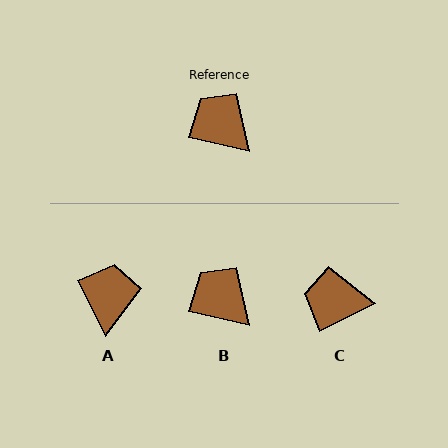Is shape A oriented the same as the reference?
No, it is off by about 50 degrees.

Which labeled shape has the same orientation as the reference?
B.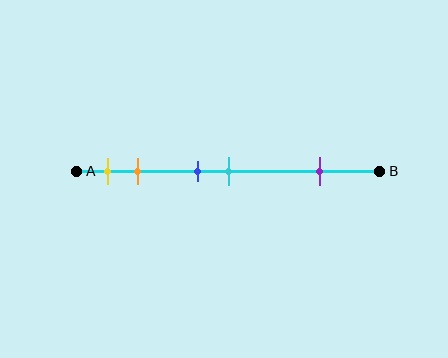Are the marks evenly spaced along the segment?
No, the marks are not evenly spaced.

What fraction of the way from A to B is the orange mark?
The orange mark is approximately 20% (0.2) of the way from A to B.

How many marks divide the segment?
There are 5 marks dividing the segment.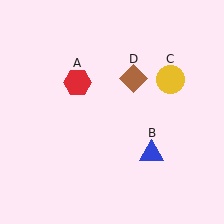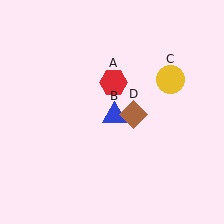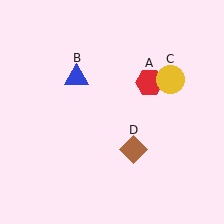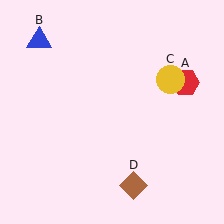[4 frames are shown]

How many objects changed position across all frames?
3 objects changed position: red hexagon (object A), blue triangle (object B), brown diamond (object D).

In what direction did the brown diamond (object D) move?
The brown diamond (object D) moved down.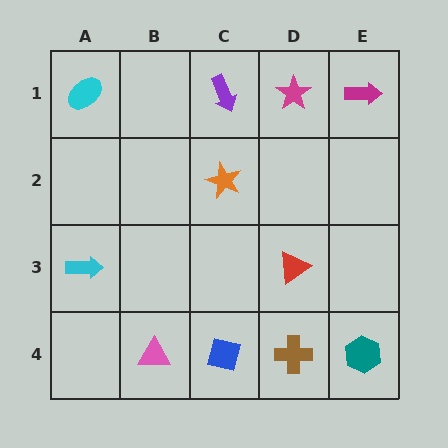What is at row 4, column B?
A pink triangle.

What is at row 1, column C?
A purple arrow.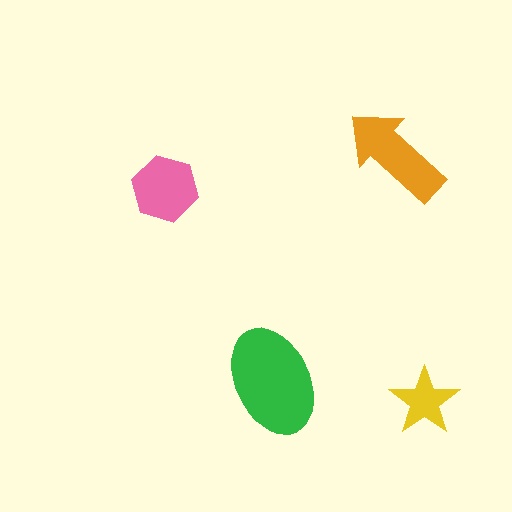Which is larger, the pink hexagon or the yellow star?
The pink hexagon.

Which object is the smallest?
The yellow star.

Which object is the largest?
The green ellipse.